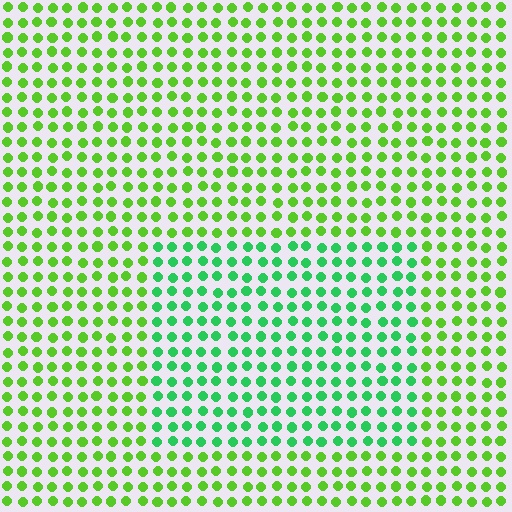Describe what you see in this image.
The image is filled with small lime elements in a uniform arrangement. A rectangle-shaped region is visible where the elements are tinted to a slightly different hue, forming a subtle color boundary.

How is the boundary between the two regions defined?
The boundary is defined purely by a slight shift in hue (about 36 degrees). Spacing, size, and orientation are identical on both sides.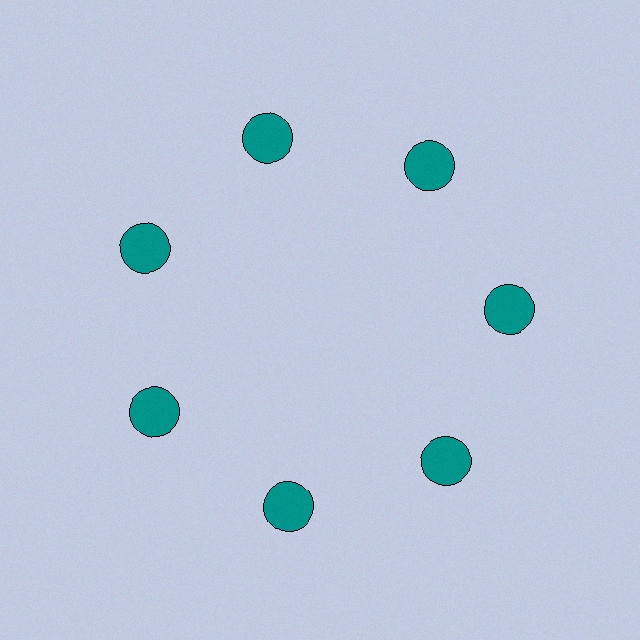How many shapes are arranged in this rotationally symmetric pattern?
There are 7 shapes, arranged in 7 groups of 1.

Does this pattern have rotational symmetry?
Yes, this pattern has 7-fold rotational symmetry. It looks the same after rotating 51 degrees around the center.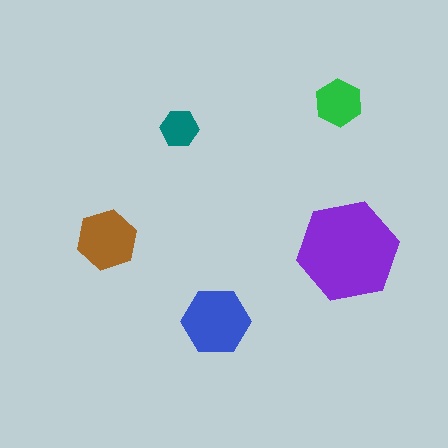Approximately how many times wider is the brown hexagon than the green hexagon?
About 1.5 times wider.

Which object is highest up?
The green hexagon is topmost.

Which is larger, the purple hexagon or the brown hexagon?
The purple one.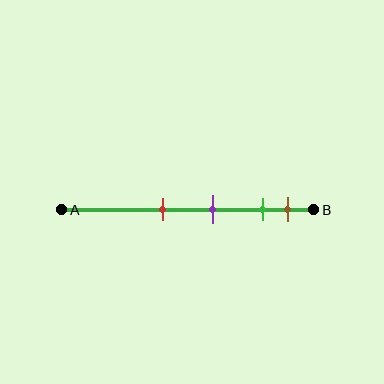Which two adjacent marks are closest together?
The green and brown marks are the closest adjacent pair.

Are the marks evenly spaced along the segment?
No, the marks are not evenly spaced.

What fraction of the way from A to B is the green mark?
The green mark is approximately 80% (0.8) of the way from A to B.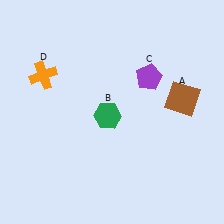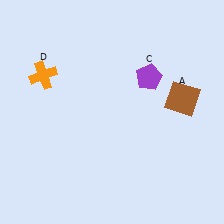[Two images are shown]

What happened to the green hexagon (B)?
The green hexagon (B) was removed in Image 2. It was in the bottom-left area of Image 1.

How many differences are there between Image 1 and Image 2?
There is 1 difference between the two images.